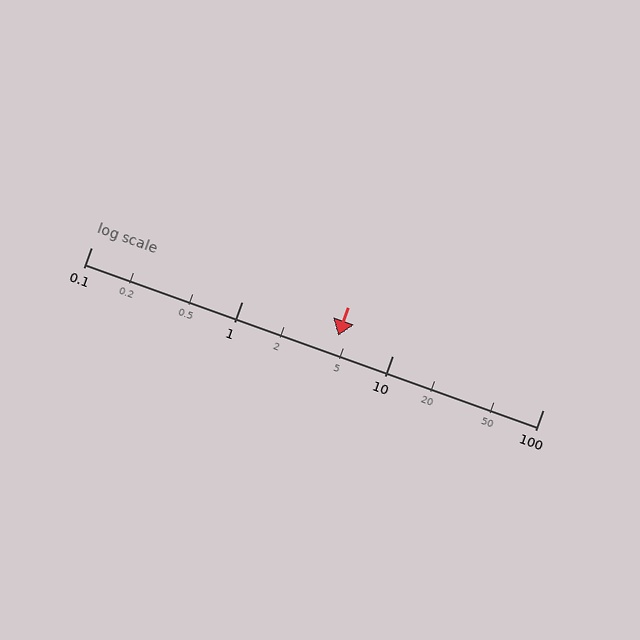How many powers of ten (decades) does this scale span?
The scale spans 3 decades, from 0.1 to 100.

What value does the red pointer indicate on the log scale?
The pointer indicates approximately 4.4.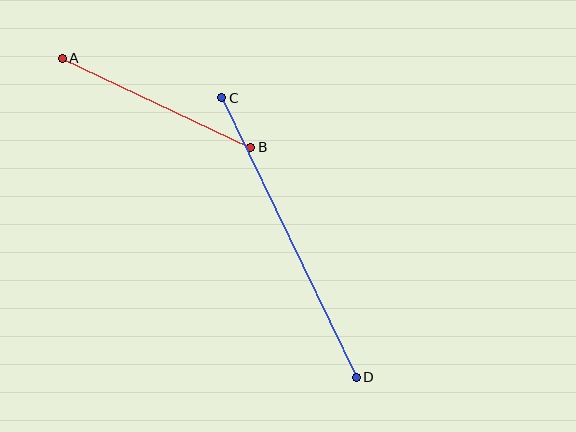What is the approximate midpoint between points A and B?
The midpoint is at approximately (156, 103) pixels.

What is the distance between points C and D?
The distance is approximately 310 pixels.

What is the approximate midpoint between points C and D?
The midpoint is at approximately (289, 238) pixels.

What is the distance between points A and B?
The distance is approximately 208 pixels.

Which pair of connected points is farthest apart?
Points C and D are farthest apart.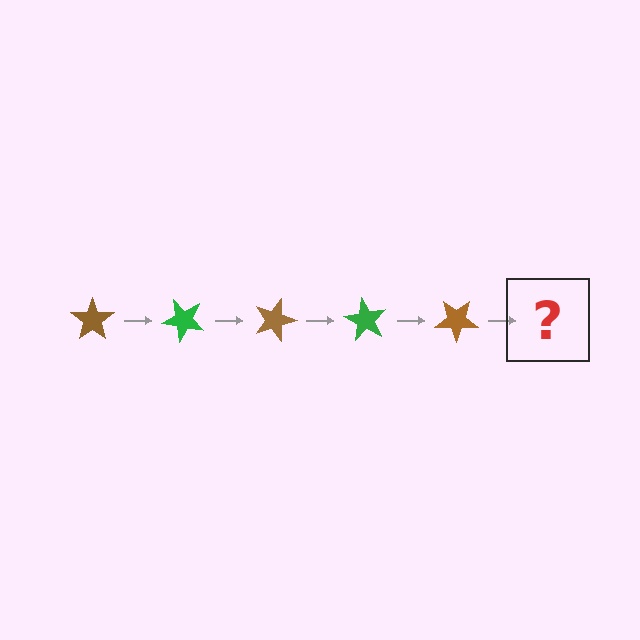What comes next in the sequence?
The next element should be a green star, rotated 225 degrees from the start.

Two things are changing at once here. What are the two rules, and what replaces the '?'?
The two rules are that it rotates 45 degrees each step and the color cycles through brown and green. The '?' should be a green star, rotated 225 degrees from the start.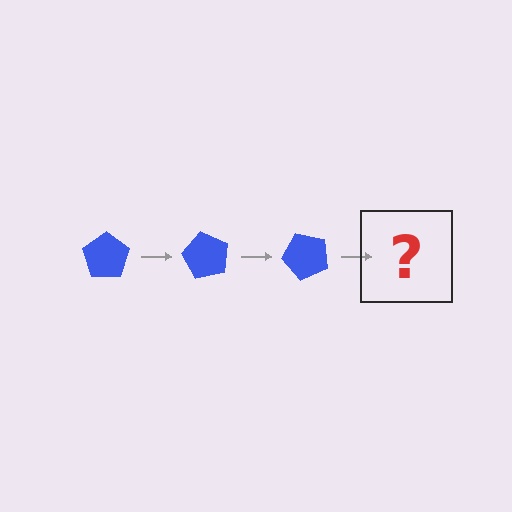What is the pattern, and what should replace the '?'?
The pattern is that the pentagon rotates 60 degrees each step. The '?' should be a blue pentagon rotated 180 degrees.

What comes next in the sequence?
The next element should be a blue pentagon rotated 180 degrees.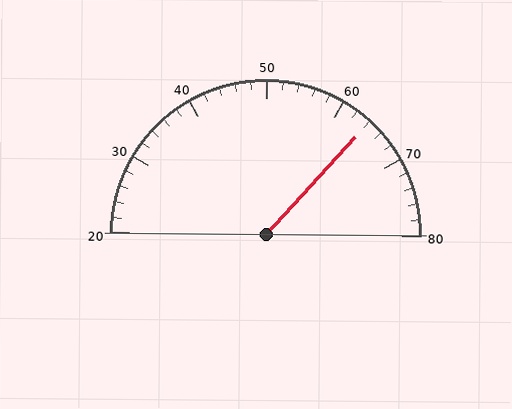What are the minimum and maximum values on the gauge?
The gauge ranges from 20 to 80.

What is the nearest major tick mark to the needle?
The nearest major tick mark is 60.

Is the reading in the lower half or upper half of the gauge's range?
The reading is in the upper half of the range (20 to 80).